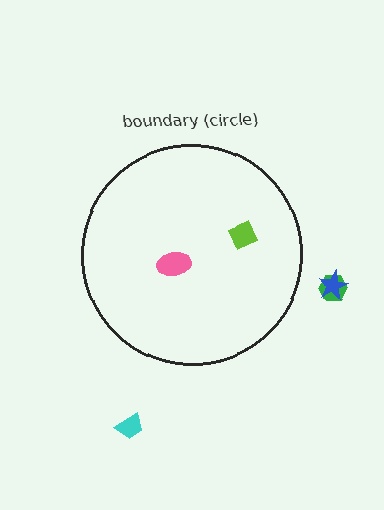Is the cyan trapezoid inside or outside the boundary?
Outside.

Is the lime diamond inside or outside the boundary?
Inside.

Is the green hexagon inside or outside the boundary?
Outside.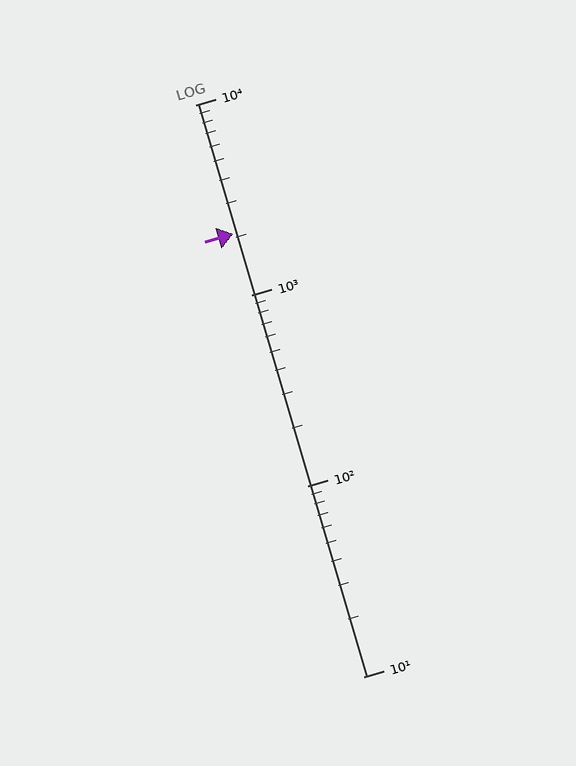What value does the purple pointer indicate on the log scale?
The pointer indicates approximately 2100.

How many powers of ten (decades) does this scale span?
The scale spans 3 decades, from 10 to 10000.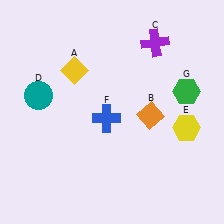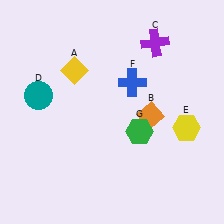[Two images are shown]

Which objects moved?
The objects that moved are: the blue cross (F), the green hexagon (G).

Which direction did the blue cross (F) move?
The blue cross (F) moved up.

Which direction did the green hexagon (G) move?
The green hexagon (G) moved left.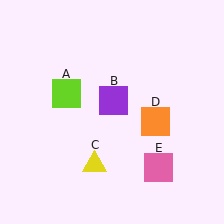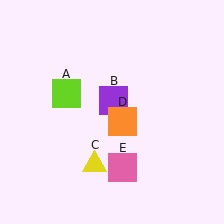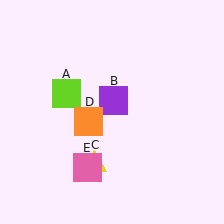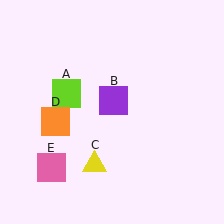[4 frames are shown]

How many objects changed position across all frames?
2 objects changed position: orange square (object D), pink square (object E).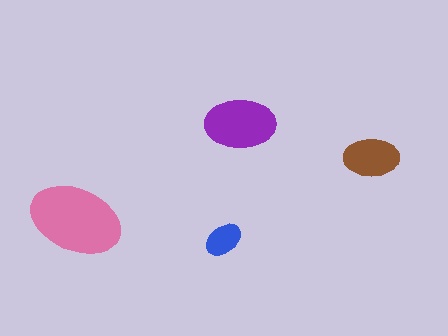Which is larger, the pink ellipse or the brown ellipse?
The pink one.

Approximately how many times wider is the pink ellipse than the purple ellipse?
About 1.5 times wider.